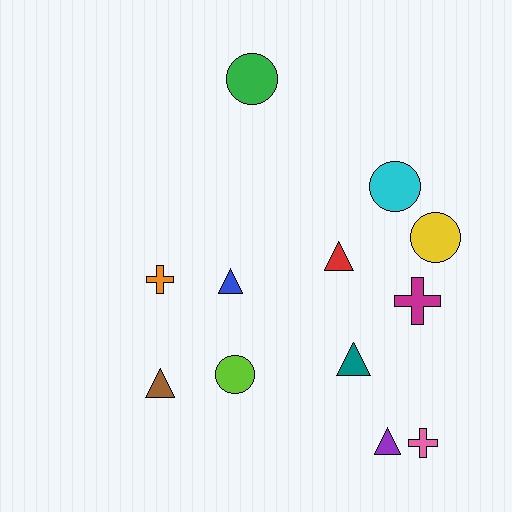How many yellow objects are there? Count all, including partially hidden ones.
There is 1 yellow object.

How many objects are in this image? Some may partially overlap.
There are 12 objects.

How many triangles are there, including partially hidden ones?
There are 5 triangles.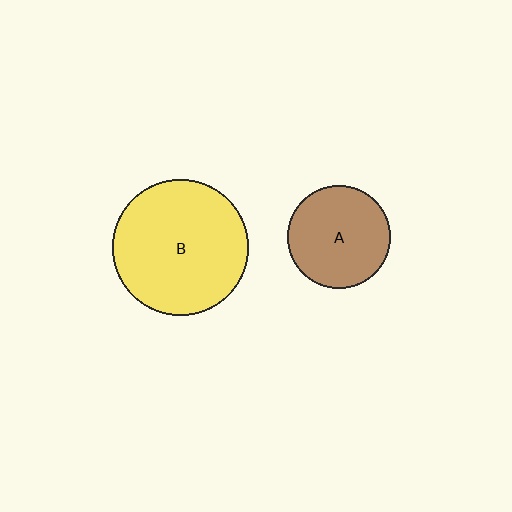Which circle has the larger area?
Circle B (yellow).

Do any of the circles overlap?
No, none of the circles overlap.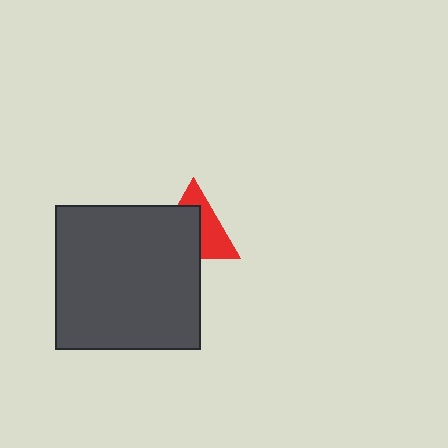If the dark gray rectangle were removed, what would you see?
You would see the complete red triangle.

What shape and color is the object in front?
The object in front is a dark gray rectangle.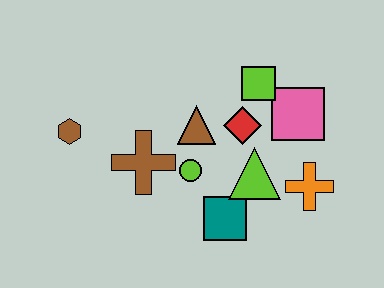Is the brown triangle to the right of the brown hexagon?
Yes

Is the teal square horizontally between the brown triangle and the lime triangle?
Yes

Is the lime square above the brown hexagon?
Yes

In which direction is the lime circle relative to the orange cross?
The lime circle is to the left of the orange cross.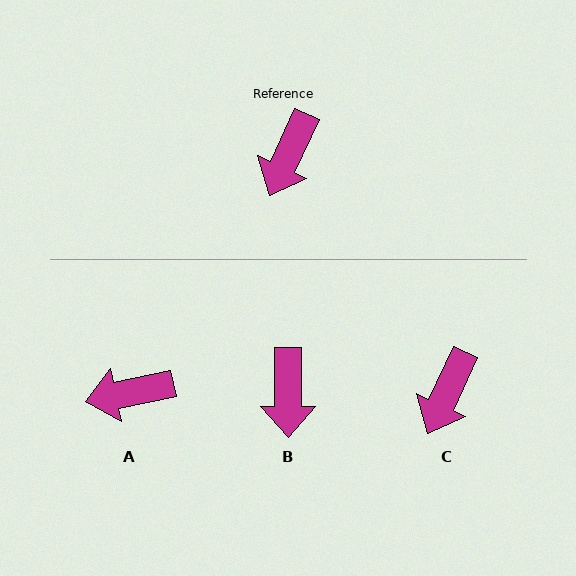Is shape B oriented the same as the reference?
No, it is off by about 25 degrees.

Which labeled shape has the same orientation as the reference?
C.